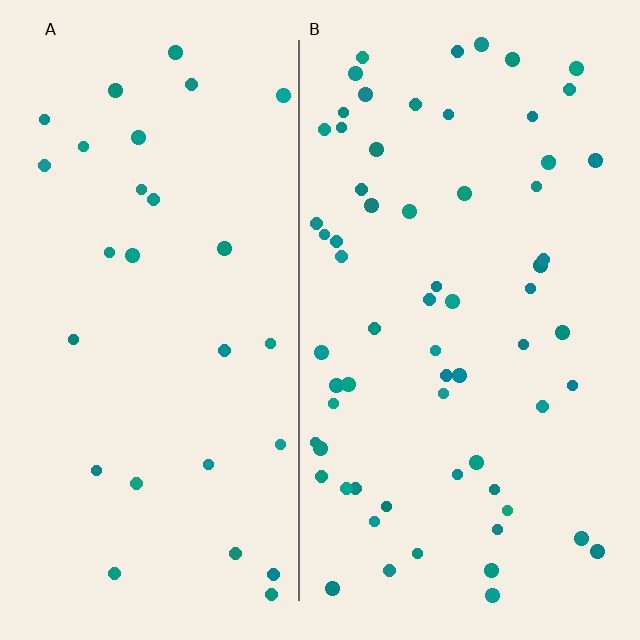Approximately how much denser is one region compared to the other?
Approximately 2.3× — region B over region A.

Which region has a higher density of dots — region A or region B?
B (the right).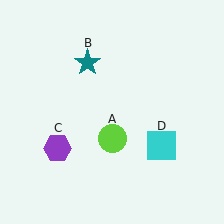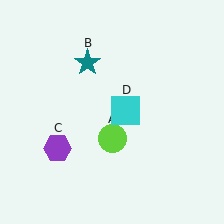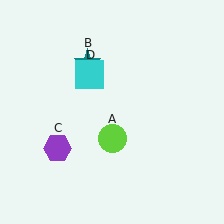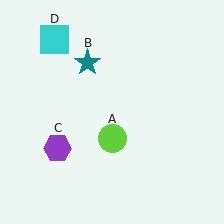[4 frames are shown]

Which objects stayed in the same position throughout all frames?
Lime circle (object A) and teal star (object B) and purple hexagon (object C) remained stationary.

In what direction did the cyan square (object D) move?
The cyan square (object D) moved up and to the left.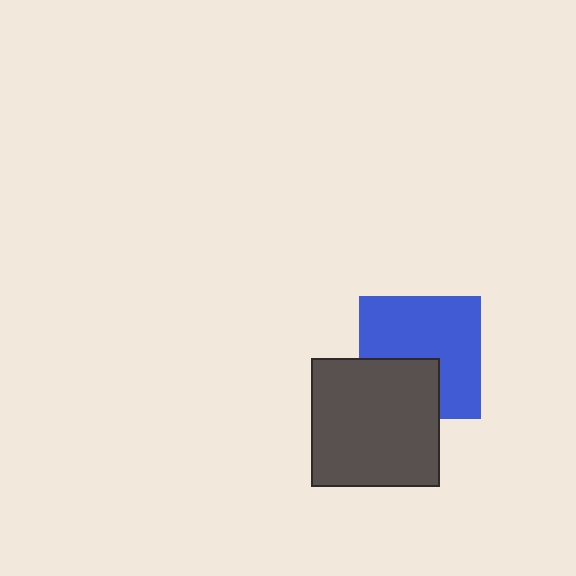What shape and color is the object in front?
The object in front is a dark gray square.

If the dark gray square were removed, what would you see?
You would see the complete blue square.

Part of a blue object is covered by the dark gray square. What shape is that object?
It is a square.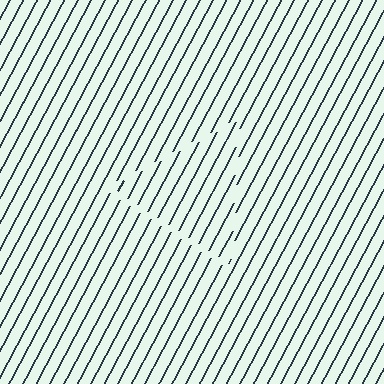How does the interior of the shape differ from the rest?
The interior of the shape contains the same grating, shifted by half a period — the contour is defined by the phase discontinuity where line-ends from the inner and outer gratings abut.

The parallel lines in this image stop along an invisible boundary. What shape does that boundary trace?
An illusory triangle. The interior of the shape contains the same grating, shifted by half a period — the contour is defined by the phase discontinuity where line-ends from the inner and outer gratings abut.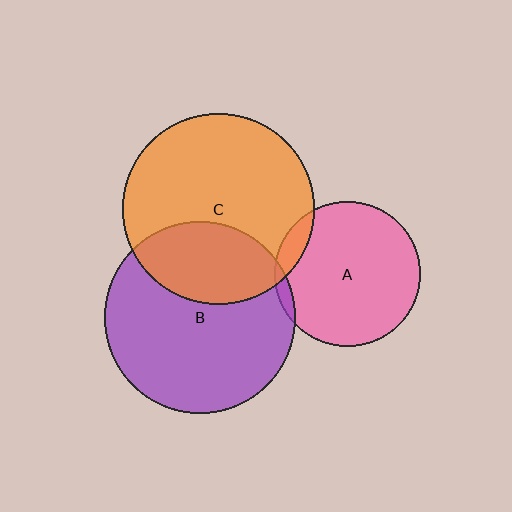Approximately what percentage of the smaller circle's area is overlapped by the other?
Approximately 5%.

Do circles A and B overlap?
Yes.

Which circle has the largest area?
Circle B (purple).